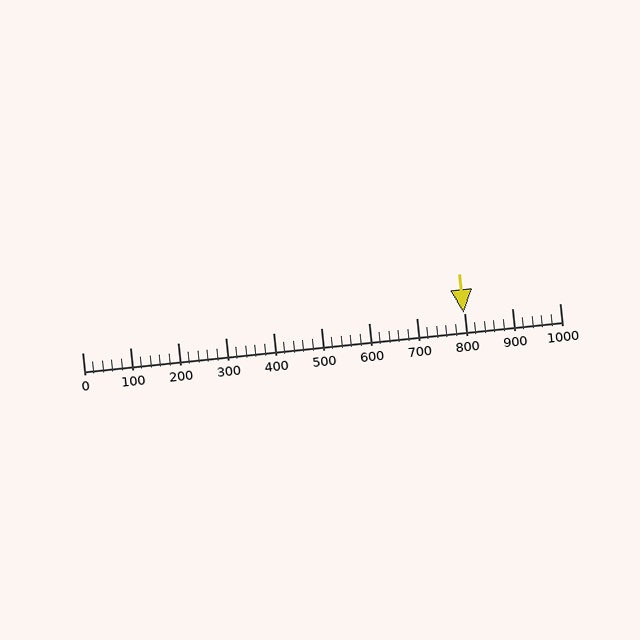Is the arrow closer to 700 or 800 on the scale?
The arrow is closer to 800.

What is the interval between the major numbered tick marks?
The major tick marks are spaced 100 units apart.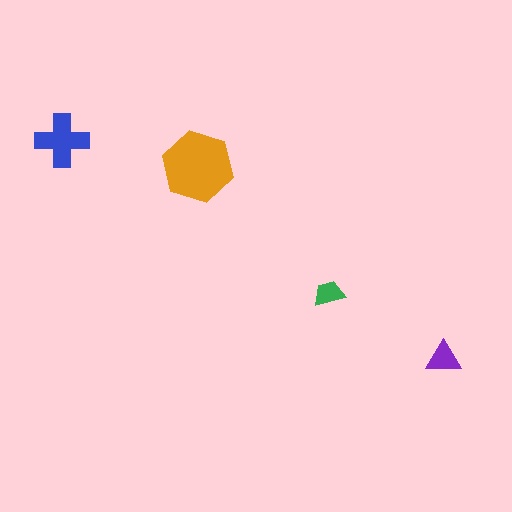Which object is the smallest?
The green trapezoid.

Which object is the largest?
The orange hexagon.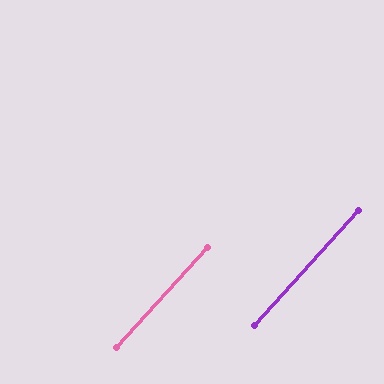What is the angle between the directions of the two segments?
Approximately 0 degrees.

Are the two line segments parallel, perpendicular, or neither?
Parallel — their directions differ by only 0.0°.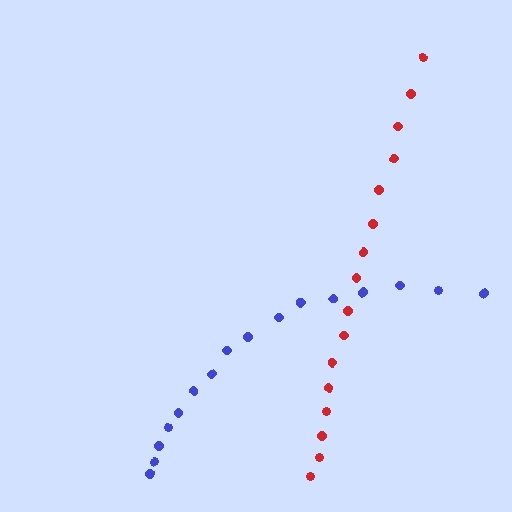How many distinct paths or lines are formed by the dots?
There are 2 distinct paths.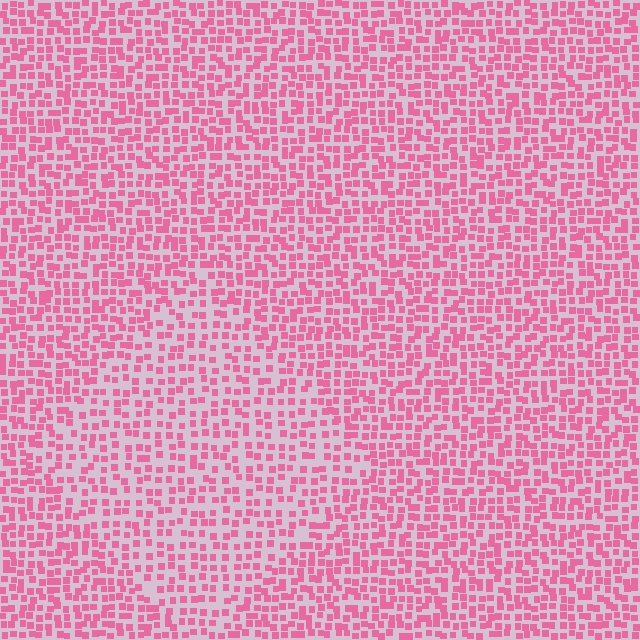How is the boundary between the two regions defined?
The boundary is defined by a change in element density (approximately 1.5x ratio). All elements are the same color, size, and shape.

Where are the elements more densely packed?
The elements are more densely packed outside the diamond boundary.